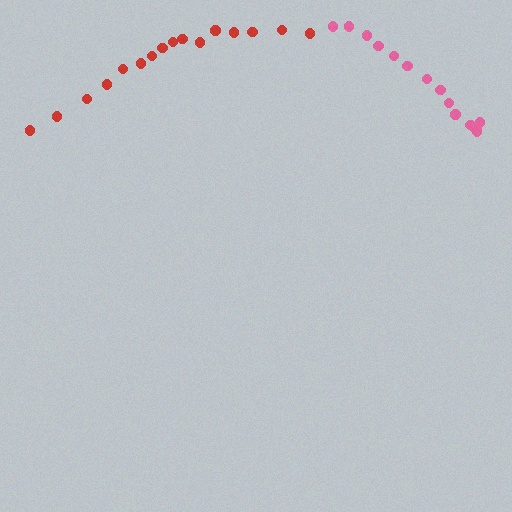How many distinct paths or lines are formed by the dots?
There are 2 distinct paths.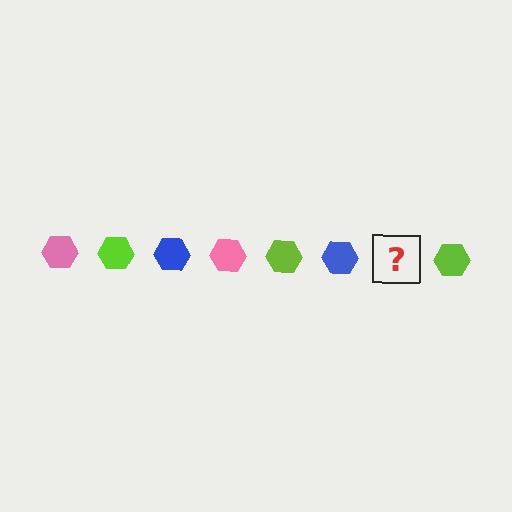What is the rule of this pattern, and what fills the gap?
The rule is that the pattern cycles through pink, lime, blue hexagons. The gap should be filled with a pink hexagon.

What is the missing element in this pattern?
The missing element is a pink hexagon.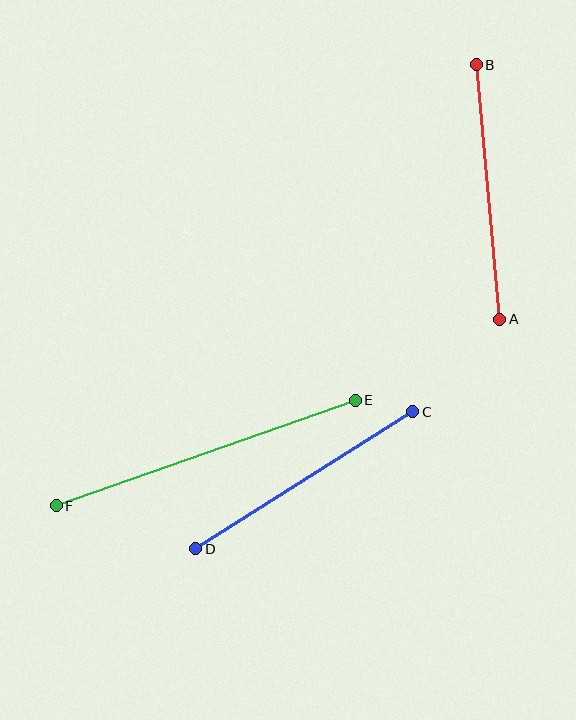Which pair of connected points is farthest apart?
Points E and F are farthest apart.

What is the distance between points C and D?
The distance is approximately 257 pixels.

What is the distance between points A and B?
The distance is approximately 255 pixels.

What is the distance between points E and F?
The distance is approximately 317 pixels.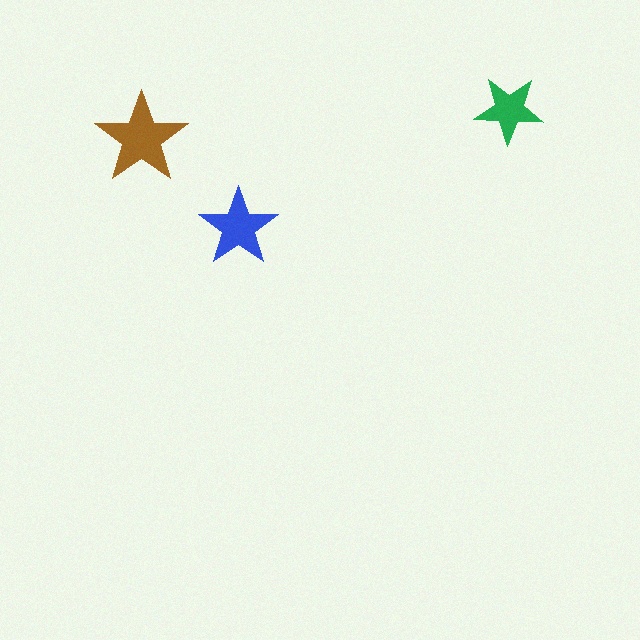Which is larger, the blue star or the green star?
The blue one.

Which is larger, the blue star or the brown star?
The brown one.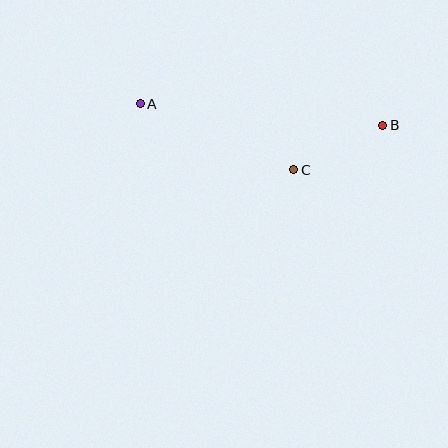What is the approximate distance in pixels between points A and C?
The distance between A and C is approximately 167 pixels.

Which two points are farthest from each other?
Points A and B are farthest from each other.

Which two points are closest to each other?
Points B and C are closest to each other.